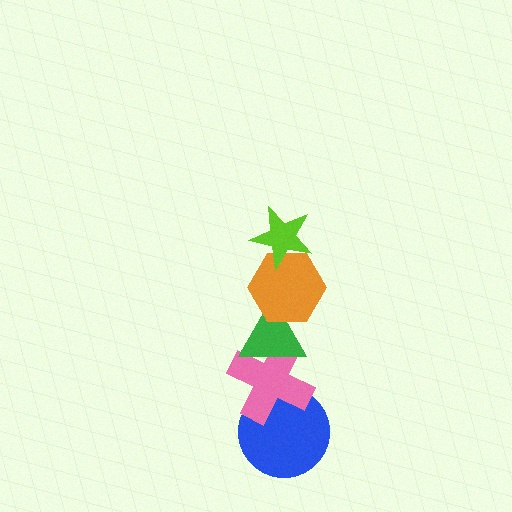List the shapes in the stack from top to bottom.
From top to bottom: the lime star, the orange hexagon, the green triangle, the pink cross, the blue circle.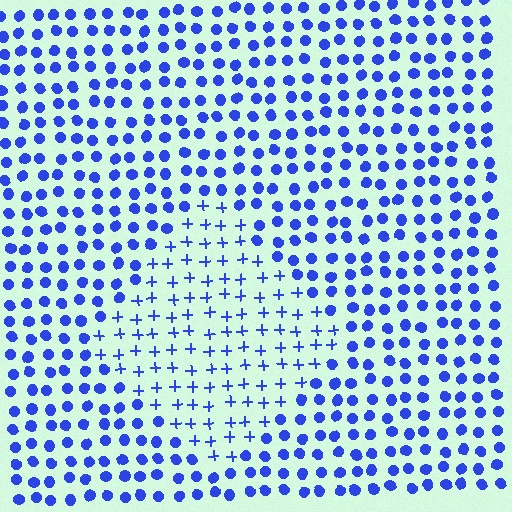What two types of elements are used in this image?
The image uses plus signs inside the diamond region and circles outside it.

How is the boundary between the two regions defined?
The boundary is defined by a change in element shape: plus signs inside vs. circles outside. All elements share the same color and spacing.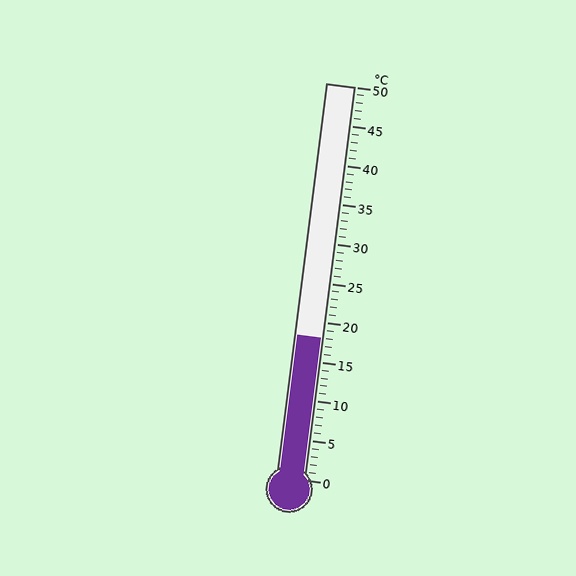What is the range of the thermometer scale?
The thermometer scale ranges from 0°C to 50°C.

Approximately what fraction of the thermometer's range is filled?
The thermometer is filled to approximately 35% of its range.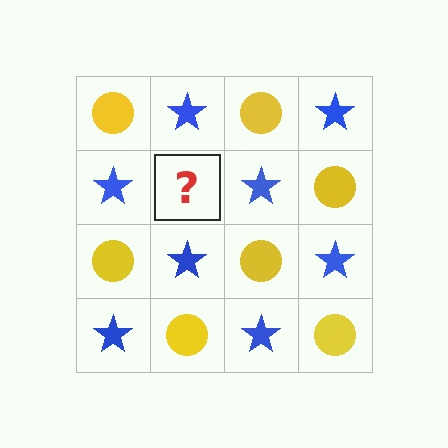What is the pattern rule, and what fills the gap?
The rule is that it alternates yellow circle and blue star in a checkerboard pattern. The gap should be filled with a yellow circle.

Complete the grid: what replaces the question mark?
The question mark should be replaced with a yellow circle.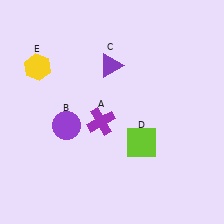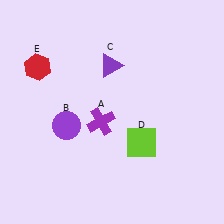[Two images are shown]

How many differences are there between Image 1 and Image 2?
There is 1 difference between the two images.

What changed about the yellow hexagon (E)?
In Image 1, E is yellow. In Image 2, it changed to red.